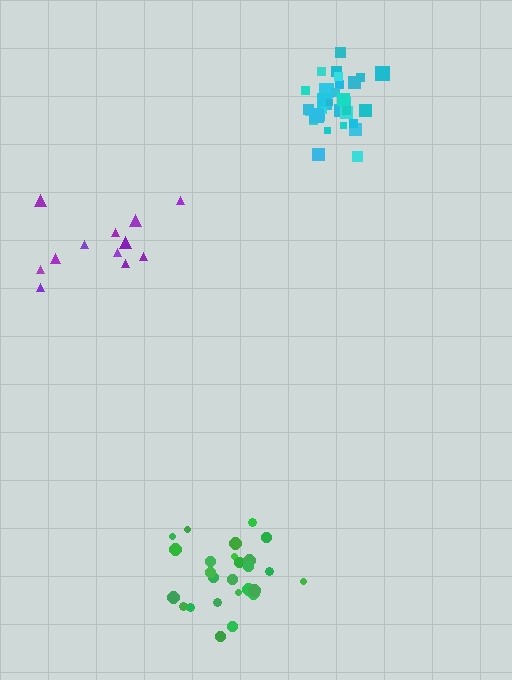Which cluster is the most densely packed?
Cyan.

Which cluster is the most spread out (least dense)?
Purple.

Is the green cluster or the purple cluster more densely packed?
Green.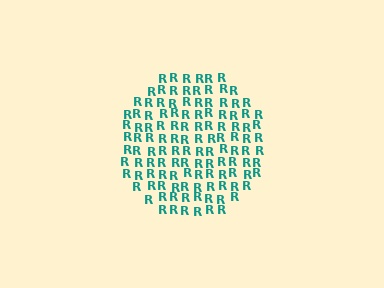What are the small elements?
The small elements are letter R's.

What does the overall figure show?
The overall figure shows a circle.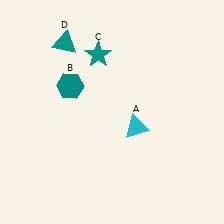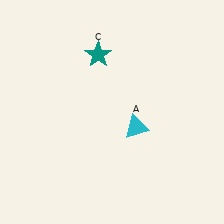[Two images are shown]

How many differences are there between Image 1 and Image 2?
There are 2 differences between the two images.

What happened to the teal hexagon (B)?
The teal hexagon (B) was removed in Image 2. It was in the top-left area of Image 1.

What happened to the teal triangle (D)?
The teal triangle (D) was removed in Image 2. It was in the top-left area of Image 1.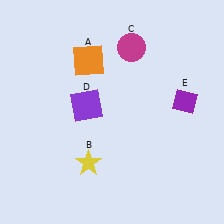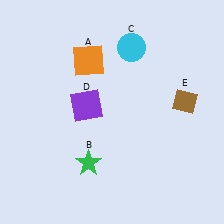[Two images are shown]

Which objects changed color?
B changed from yellow to green. C changed from magenta to cyan. E changed from purple to brown.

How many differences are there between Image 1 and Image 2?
There are 3 differences between the two images.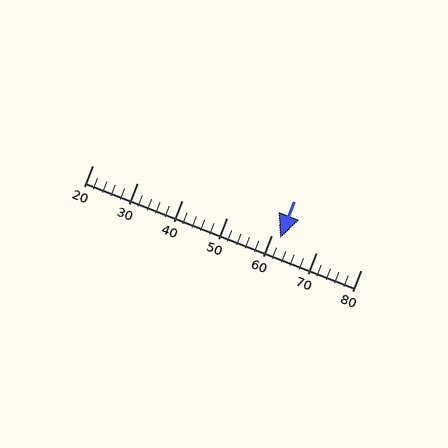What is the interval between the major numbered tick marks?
The major tick marks are spaced 10 units apart.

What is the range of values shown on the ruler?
The ruler shows values from 20 to 80.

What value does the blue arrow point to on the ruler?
The blue arrow points to approximately 62.